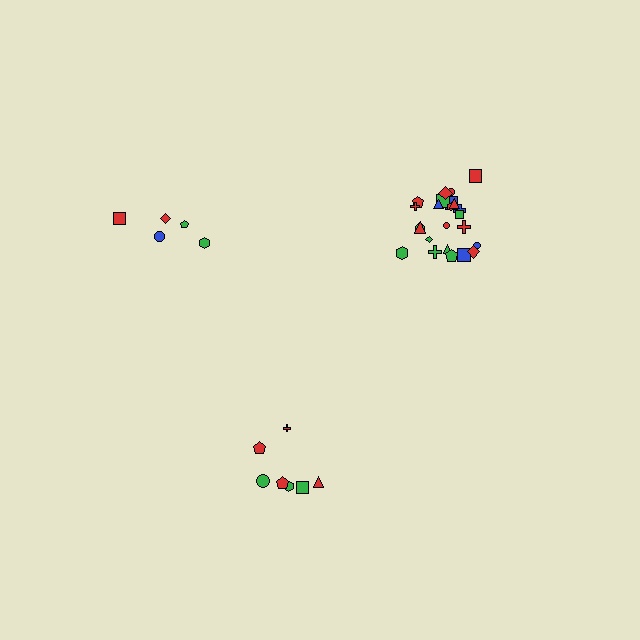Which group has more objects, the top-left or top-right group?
The top-right group.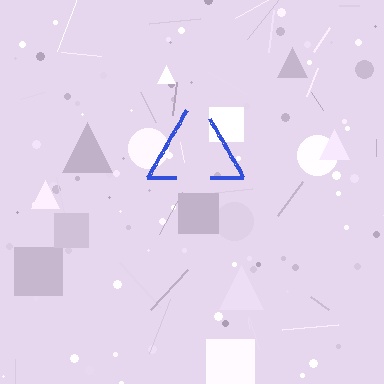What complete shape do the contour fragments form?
The contour fragments form a triangle.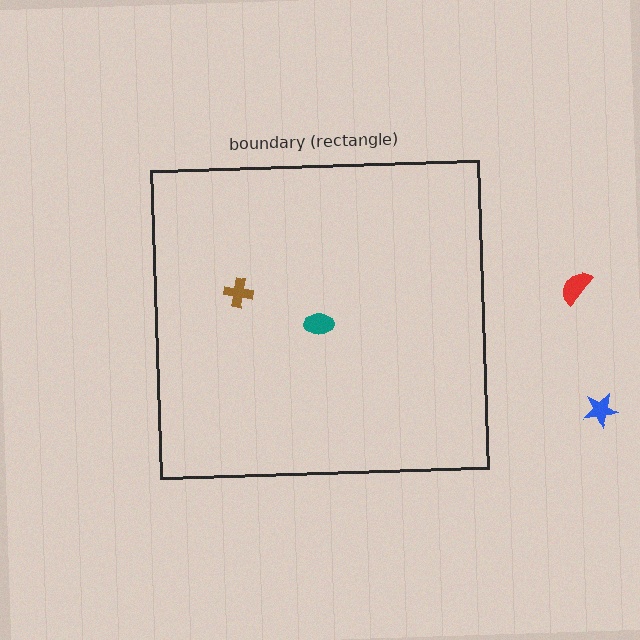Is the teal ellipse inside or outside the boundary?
Inside.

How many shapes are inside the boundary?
2 inside, 2 outside.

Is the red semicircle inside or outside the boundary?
Outside.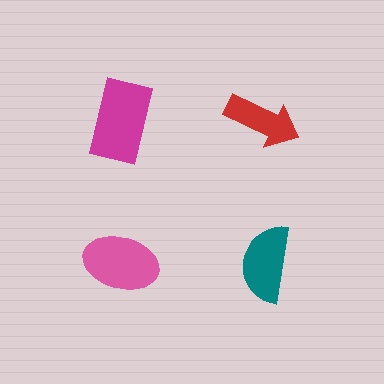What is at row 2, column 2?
A teal semicircle.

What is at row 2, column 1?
A pink ellipse.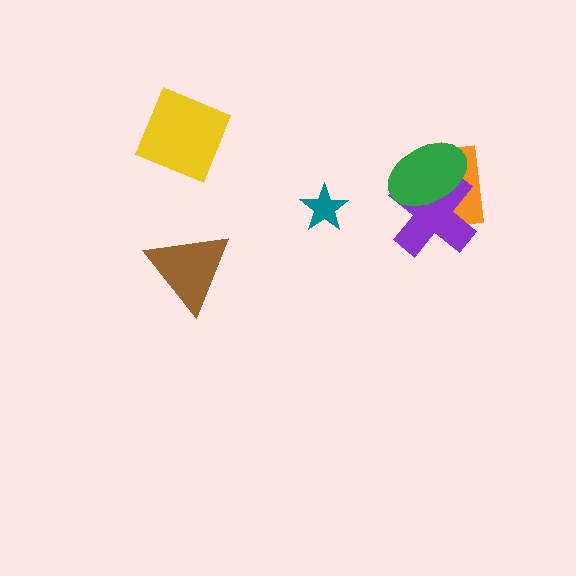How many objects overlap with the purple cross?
2 objects overlap with the purple cross.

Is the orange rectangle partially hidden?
Yes, it is partially covered by another shape.